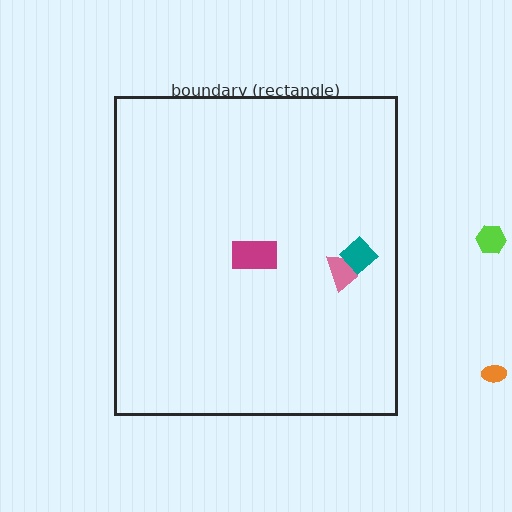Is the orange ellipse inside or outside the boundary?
Outside.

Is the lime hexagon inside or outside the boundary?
Outside.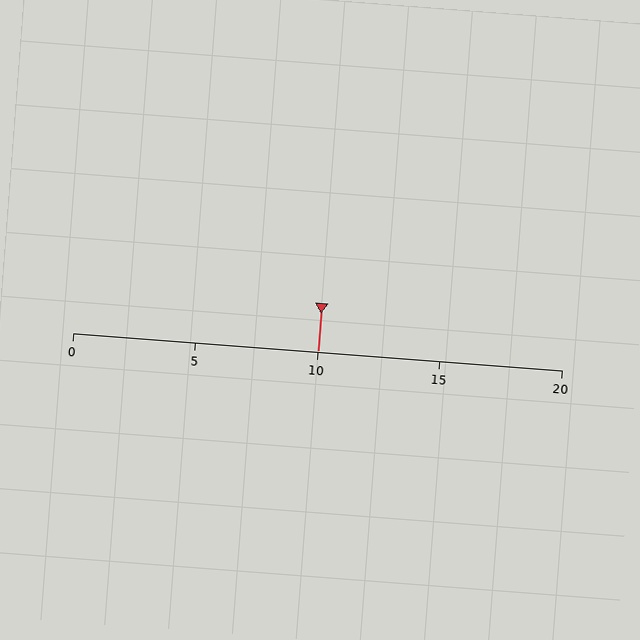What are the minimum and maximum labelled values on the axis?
The axis runs from 0 to 20.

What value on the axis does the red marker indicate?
The marker indicates approximately 10.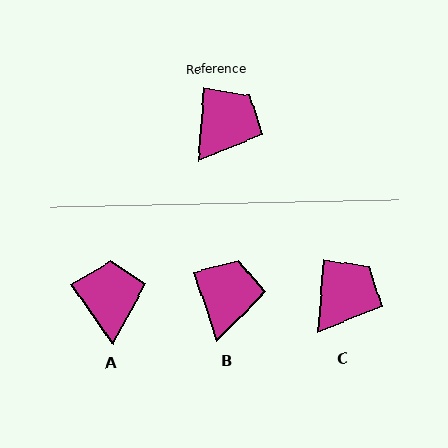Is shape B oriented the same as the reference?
No, it is off by about 23 degrees.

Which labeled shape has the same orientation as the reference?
C.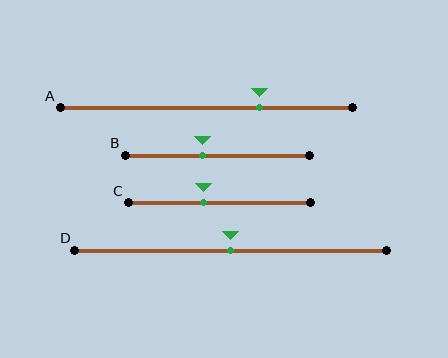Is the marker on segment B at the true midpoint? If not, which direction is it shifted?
No, the marker on segment B is shifted to the left by about 8% of the segment length.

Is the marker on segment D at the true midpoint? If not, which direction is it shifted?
Yes, the marker on segment D is at the true midpoint.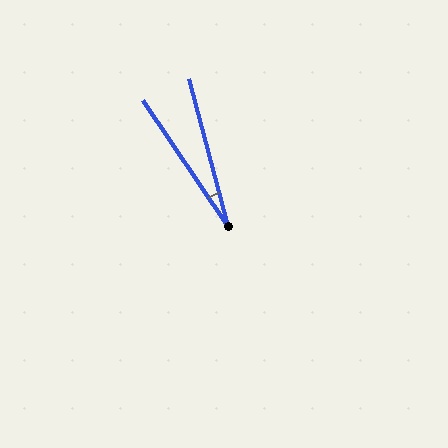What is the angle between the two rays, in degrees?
Approximately 19 degrees.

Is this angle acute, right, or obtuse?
It is acute.